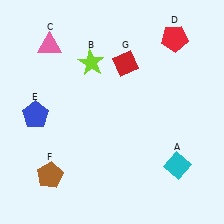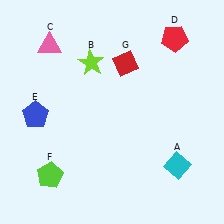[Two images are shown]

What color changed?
The pentagon (F) changed from brown in Image 1 to lime in Image 2.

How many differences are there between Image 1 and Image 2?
There is 1 difference between the two images.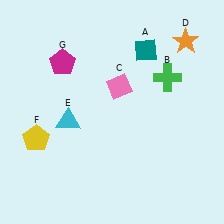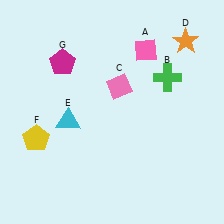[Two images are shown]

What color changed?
The diamond (A) changed from teal in Image 1 to pink in Image 2.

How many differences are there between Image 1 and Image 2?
There is 1 difference between the two images.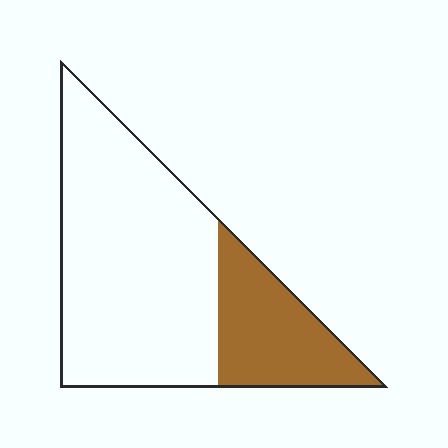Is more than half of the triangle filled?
No.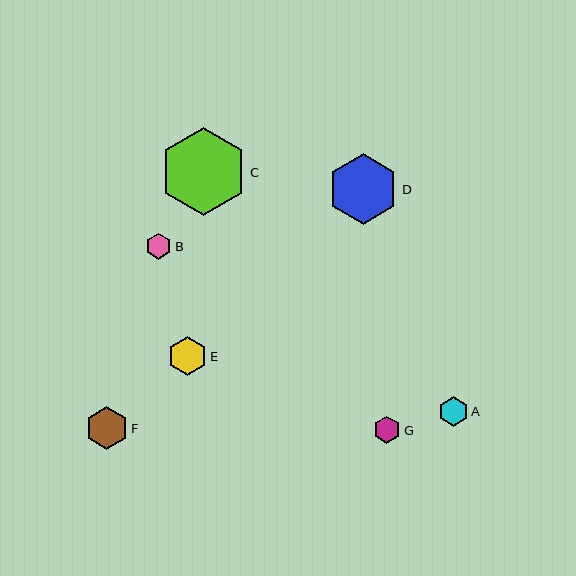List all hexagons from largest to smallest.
From largest to smallest: C, D, F, E, A, G, B.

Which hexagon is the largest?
Hexagon C is the largest with a size of approximately 88 pixels.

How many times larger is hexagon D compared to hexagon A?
Hexagon D is approximately 2.4 times the size of hexagon A.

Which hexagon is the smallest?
Hexagon B is the smallest with a size of approximately 26 pixels.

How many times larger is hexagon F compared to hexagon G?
Hexagon F is approximately 1.5 times the size of hexagon G.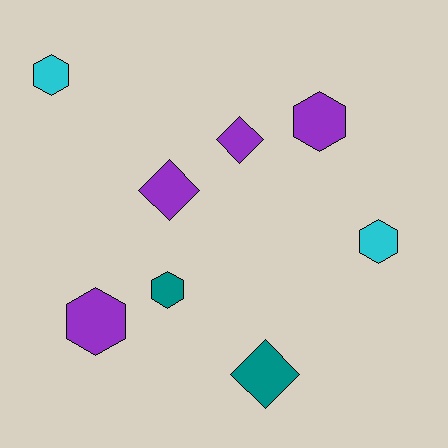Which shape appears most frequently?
Hexagon, with 5 objects.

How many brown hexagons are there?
There are no brown hexagons.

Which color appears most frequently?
Purple, with 4 objects.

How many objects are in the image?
There are 8 objects.